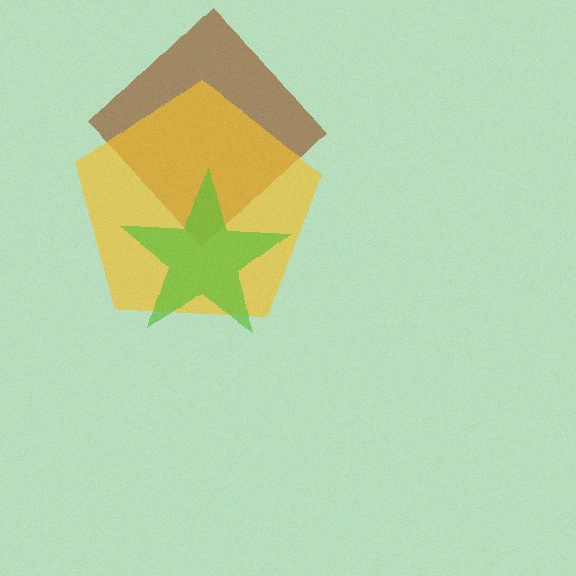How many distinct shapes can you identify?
There are 3 distinct shapes: a brown diamond, a yellow pentagon, a lime star.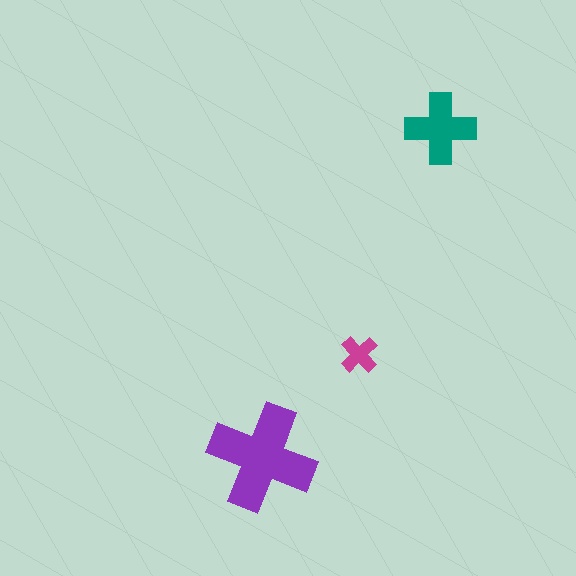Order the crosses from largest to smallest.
the purple one, the teal one, the magenta one.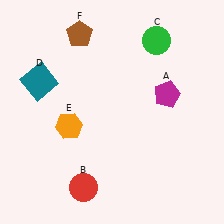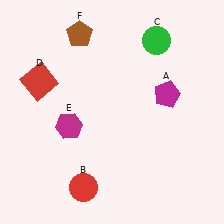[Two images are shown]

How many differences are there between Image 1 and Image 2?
There are 2 differences between the two images.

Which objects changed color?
D changed from teal to red. E changed from orange to magenta.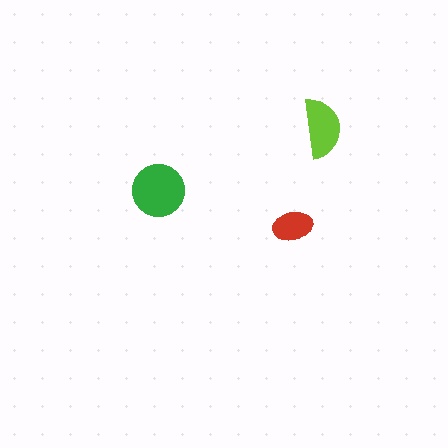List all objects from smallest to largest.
The red ellipse, the lime semicircle, the green circle.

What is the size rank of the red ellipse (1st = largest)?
3rd.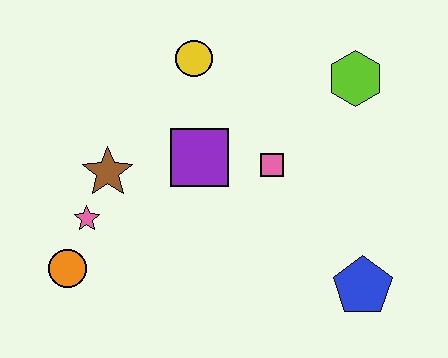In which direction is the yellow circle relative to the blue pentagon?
The yellow circle is above the blue pentagon.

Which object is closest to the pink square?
The purple square is closest to the pink square.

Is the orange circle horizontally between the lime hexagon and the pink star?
No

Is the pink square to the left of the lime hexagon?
Yes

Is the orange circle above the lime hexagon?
No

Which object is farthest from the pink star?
The lime hexagon is farthest from the pink star.